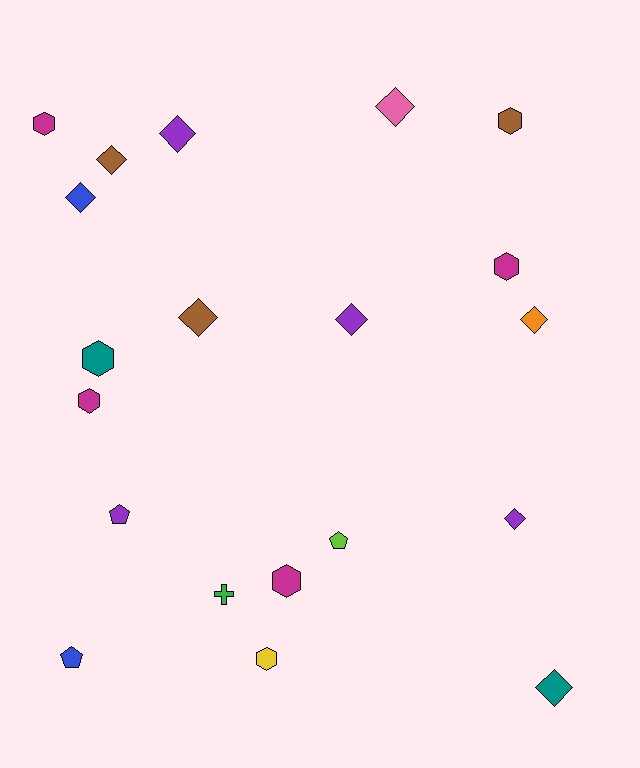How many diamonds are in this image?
There are 9 diamonds.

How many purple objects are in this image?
There are 4 purple objects.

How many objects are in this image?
There are 20 objects.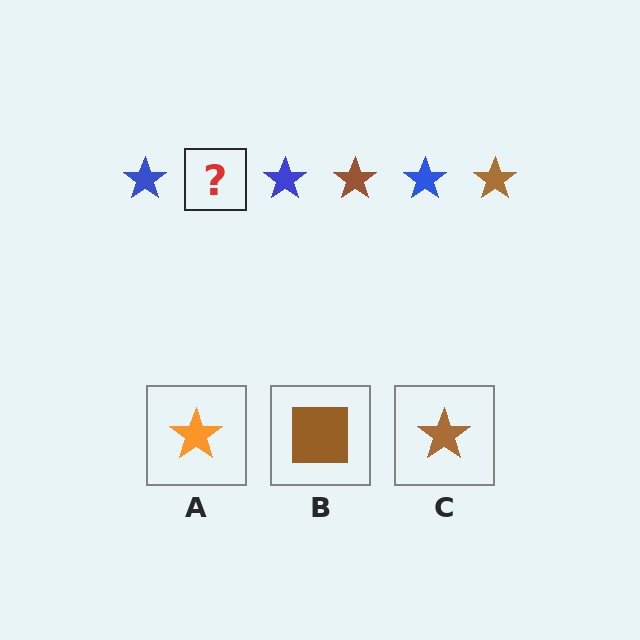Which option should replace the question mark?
Option C.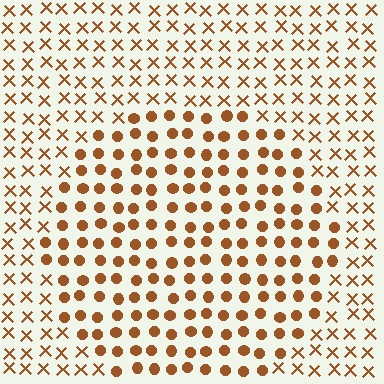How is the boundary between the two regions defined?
The boundary is defined by a change in element shape: circles inside vs. X marks outside. All elements share the same color and spacing.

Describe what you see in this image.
The image is filled with small brown elements arranged in a uniform grid. A circle-shaped region contains circles, while the surrounding area contains X marks. The boundary is defined purely by the change in element shape.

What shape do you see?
I see a circle.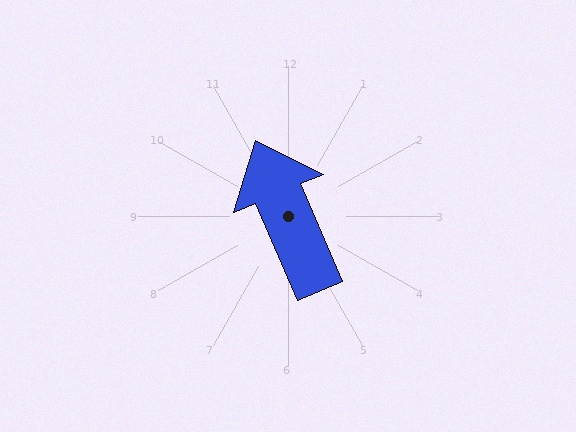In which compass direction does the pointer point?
Northwest.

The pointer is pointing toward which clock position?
Roughly 11 o'clock.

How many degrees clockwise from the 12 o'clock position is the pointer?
Approximately 337 degrees.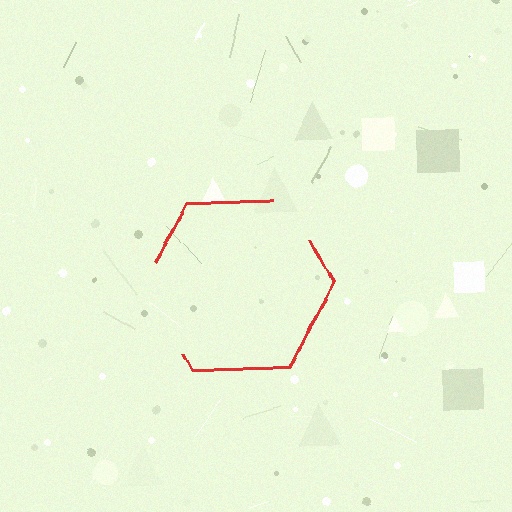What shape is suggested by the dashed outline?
The dashed outline suggests a hexagon.